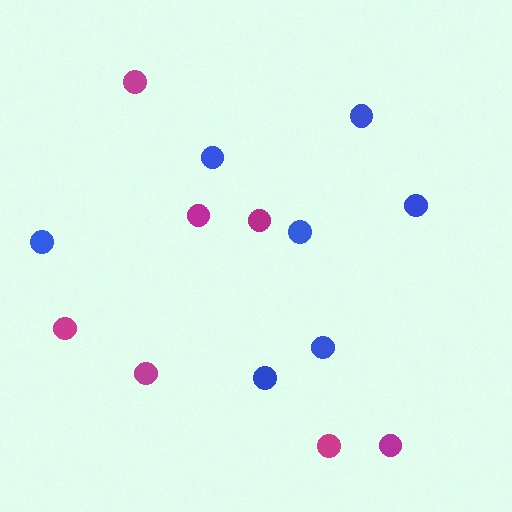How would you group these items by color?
There are 2 groups: one group of magenta circles (7) and one group of blue circles (7).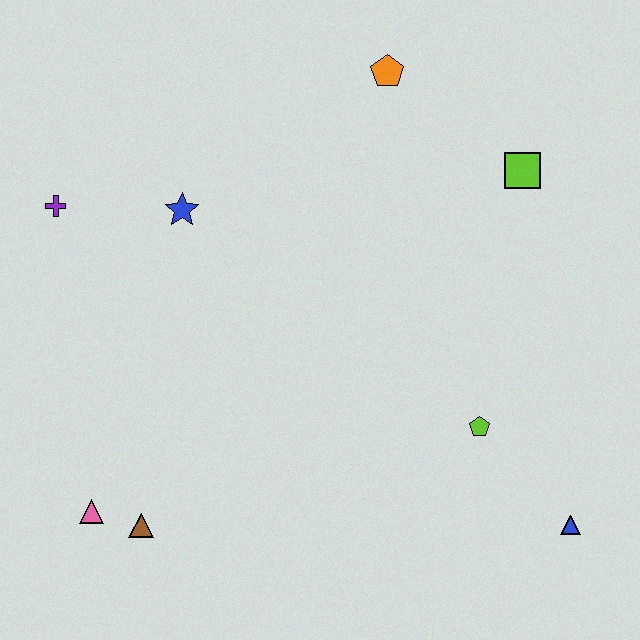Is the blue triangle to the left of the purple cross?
No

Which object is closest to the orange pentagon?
The lime square is closest to the orange pentagon.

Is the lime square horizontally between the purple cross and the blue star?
No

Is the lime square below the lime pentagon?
No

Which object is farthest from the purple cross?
The blue triangle is farthest from the purple cross.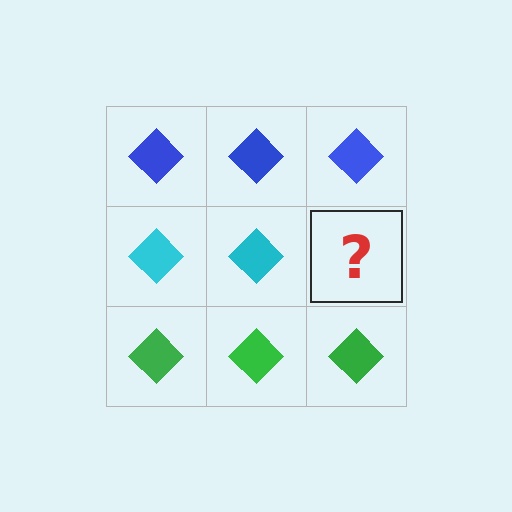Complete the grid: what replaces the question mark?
The question mark should be replaced with a cyan diamond.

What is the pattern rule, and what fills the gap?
The rule is that each row has a consistent color. The gap should be filled with a cyan diamond.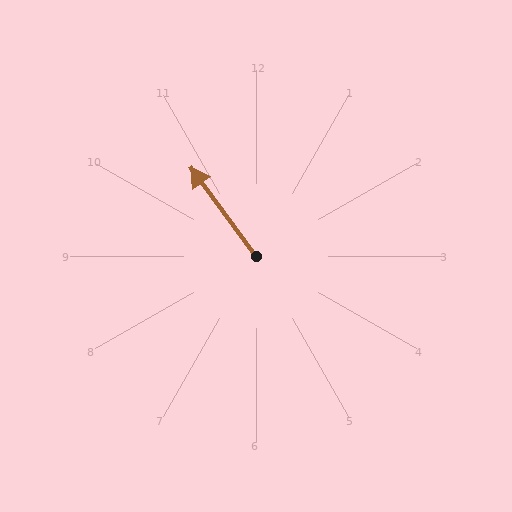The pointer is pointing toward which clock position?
Roughly 11 o'clock.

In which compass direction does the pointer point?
Northwest.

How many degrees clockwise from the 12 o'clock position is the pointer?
Approximately 324 degrees.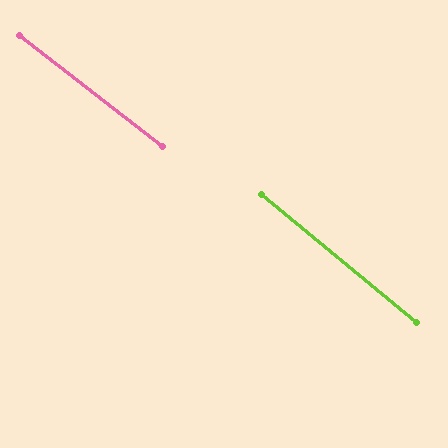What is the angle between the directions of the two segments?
Approximately 2 degrees.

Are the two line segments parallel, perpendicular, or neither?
Parallel — their directions differ by only 2.0°.